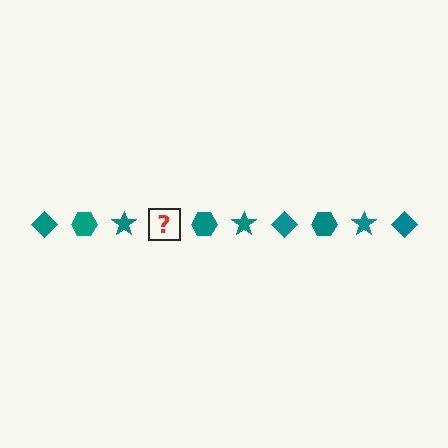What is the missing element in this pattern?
The missing element is a teal diamond.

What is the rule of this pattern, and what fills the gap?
The rule is that the pattern cycles through diamond, hexagon, star shapes in teal. The gap should be filled with a teal diamond.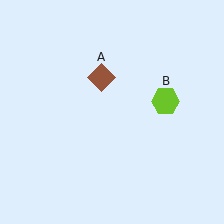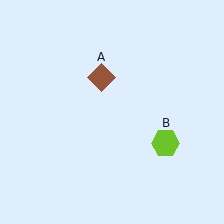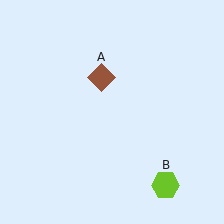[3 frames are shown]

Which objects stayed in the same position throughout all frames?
Brown diamond (object A) remained stationary.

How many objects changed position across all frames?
1 object changed position: lime hexagon (object B).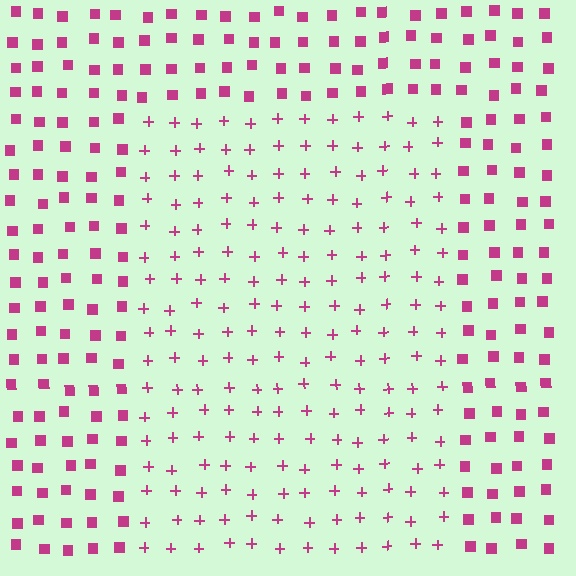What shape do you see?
I see a rectangle.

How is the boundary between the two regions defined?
The boundary is defined by a change in element shape: plus signs inside vs. squares outside. All elements share the same color and spacing.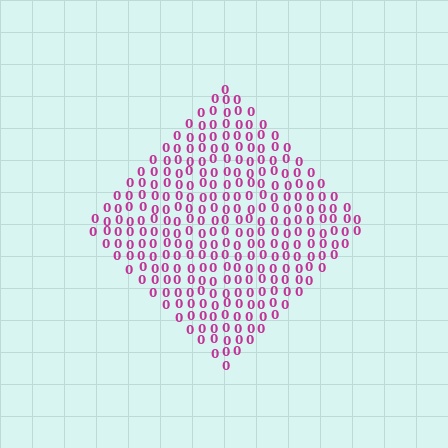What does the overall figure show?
The overall figure shows a diamond.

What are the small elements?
The small elements are digit 0's.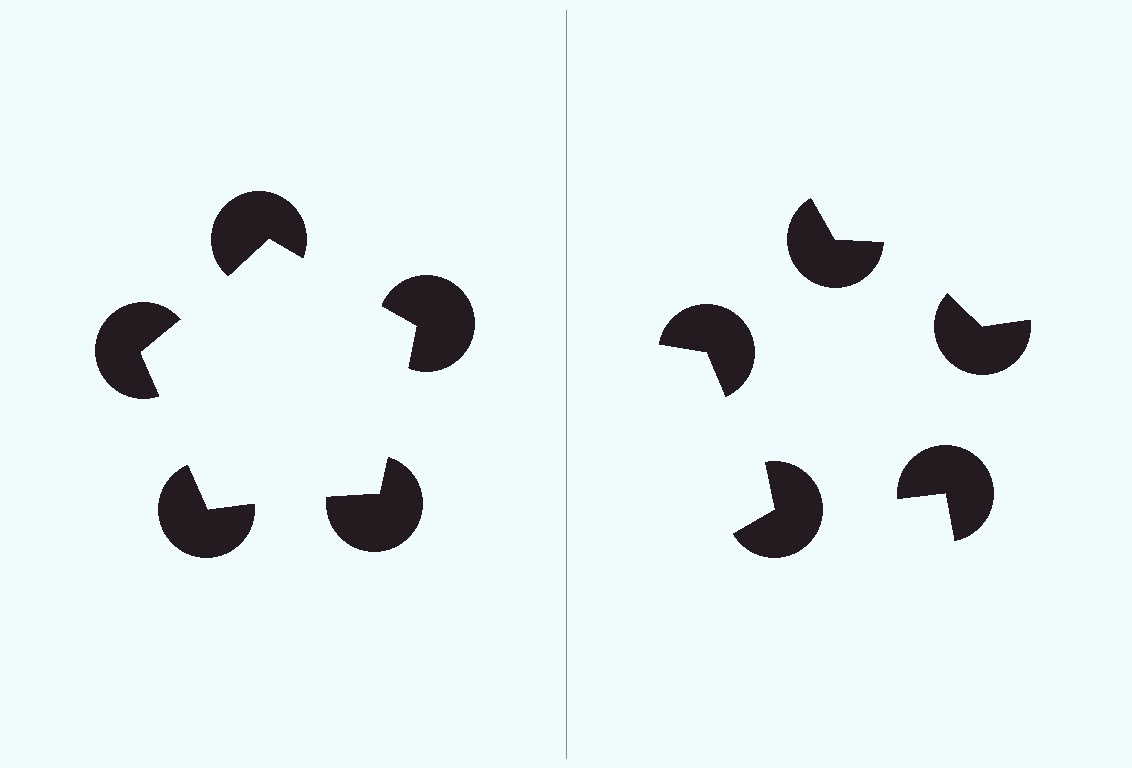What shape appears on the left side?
An illusory pentagon.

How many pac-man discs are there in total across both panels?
10 — 5 on each side.